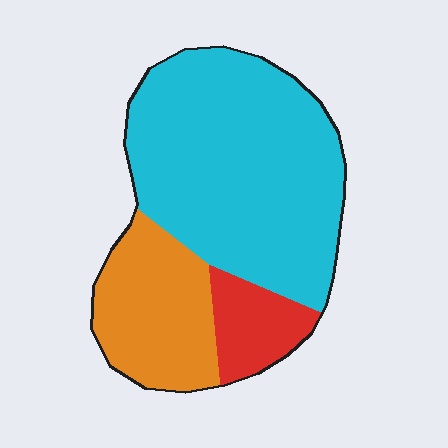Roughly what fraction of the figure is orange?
Orange takes up between a quarter and a half of the figure.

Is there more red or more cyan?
Cyan.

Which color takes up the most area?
Cyan, at roughly 65%.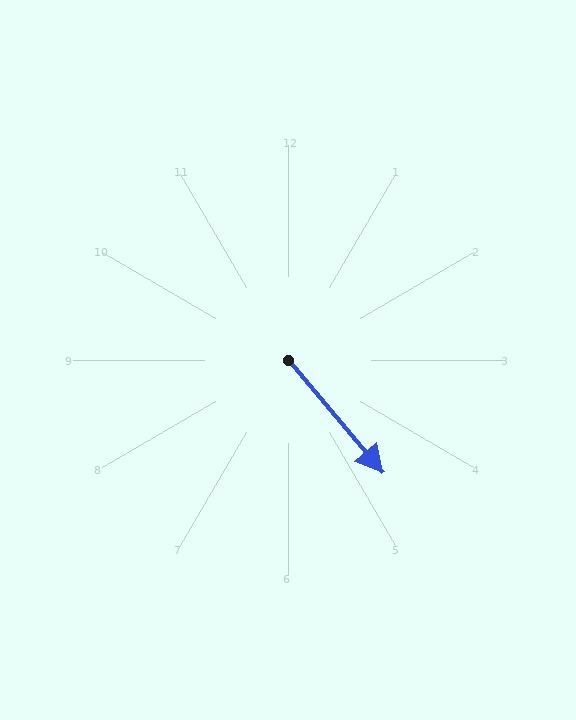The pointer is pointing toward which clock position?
Roughly 5 o'clock.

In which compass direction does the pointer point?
Southeast.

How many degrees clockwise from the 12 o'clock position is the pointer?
Approximately 140 degrees.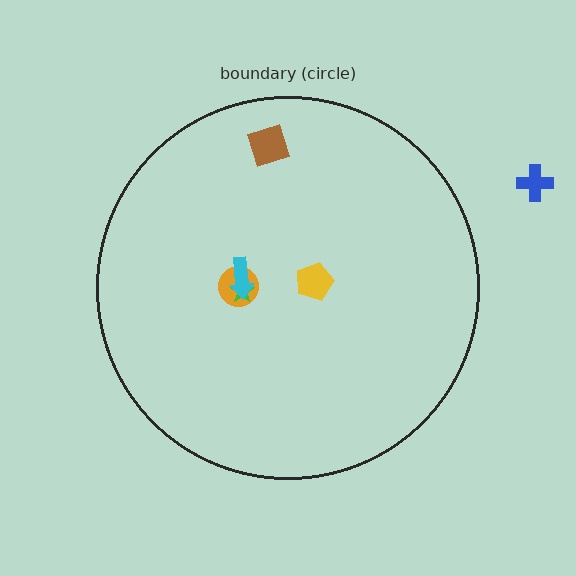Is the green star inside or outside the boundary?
Inside.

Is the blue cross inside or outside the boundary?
Outside.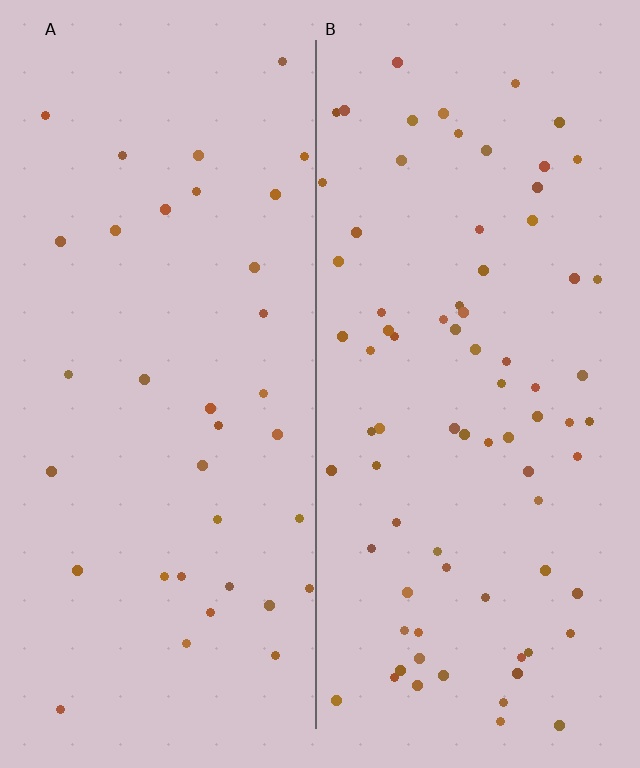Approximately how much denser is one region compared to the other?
Approximately 2.2× — region B over region A.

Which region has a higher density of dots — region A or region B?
B (the right).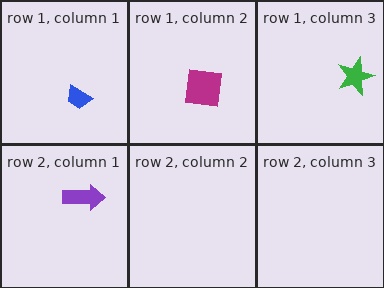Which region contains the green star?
The row 1, column 3 region.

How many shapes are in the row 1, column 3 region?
1.